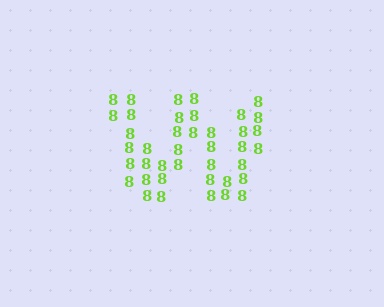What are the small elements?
The small elements are digit 8's.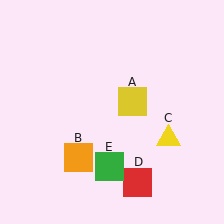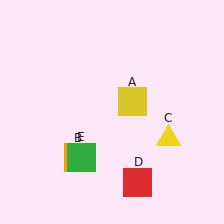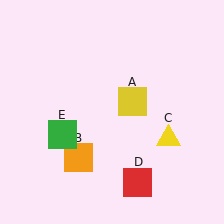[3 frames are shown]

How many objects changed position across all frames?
1 object changed position: green square (object E).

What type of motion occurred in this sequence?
The green square (object E) rotated clockwise around the center of the scene.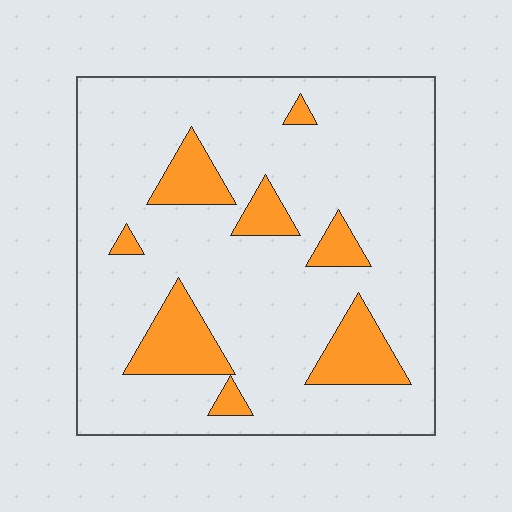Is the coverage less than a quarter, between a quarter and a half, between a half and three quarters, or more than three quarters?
Less than a quarter.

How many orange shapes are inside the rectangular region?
8.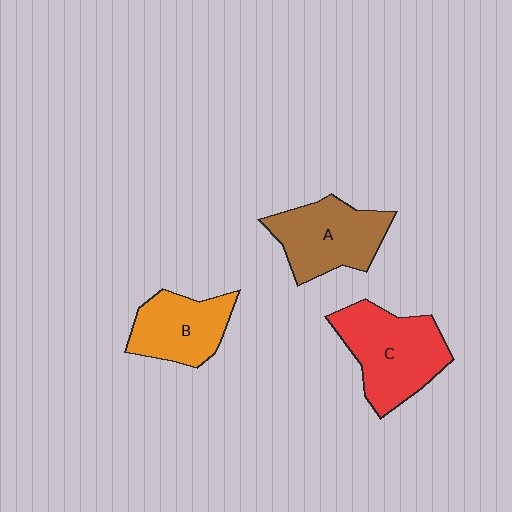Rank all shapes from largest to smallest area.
From largest to smallest: C (red), A (brown), B (orange).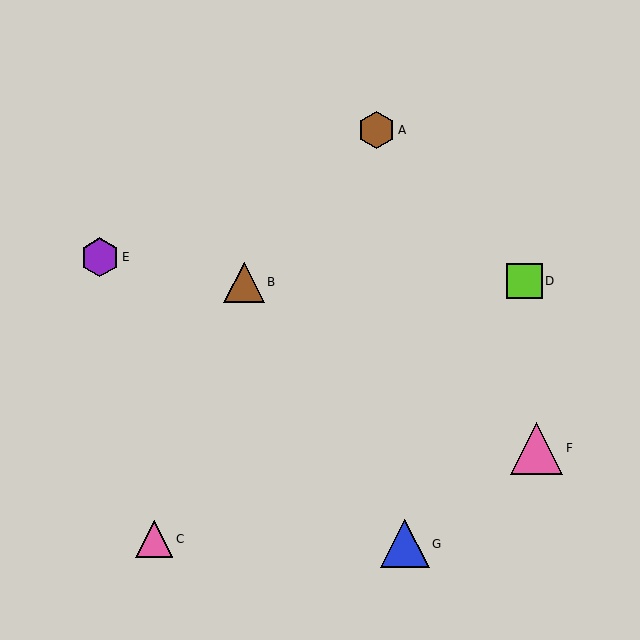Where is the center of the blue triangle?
The center of the blue triangle is at (405, 544).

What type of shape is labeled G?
Shape G is a blue triangle.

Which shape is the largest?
The pink triangle (labeled F) is the largest.